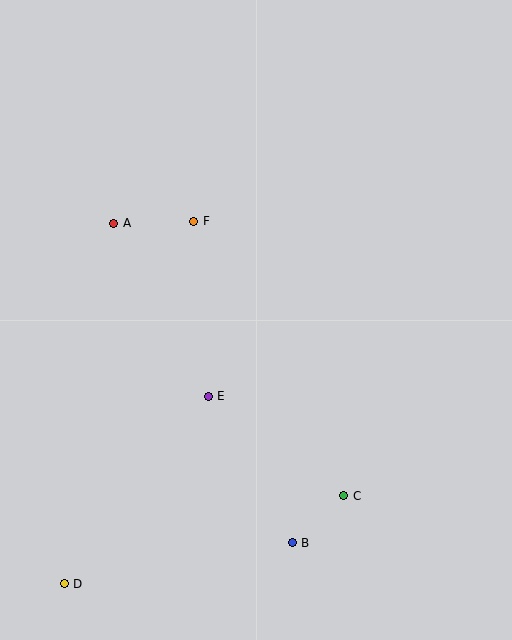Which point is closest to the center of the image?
Point E at (208, 396) is closest to the center.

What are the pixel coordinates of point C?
Point C is at (344, 496).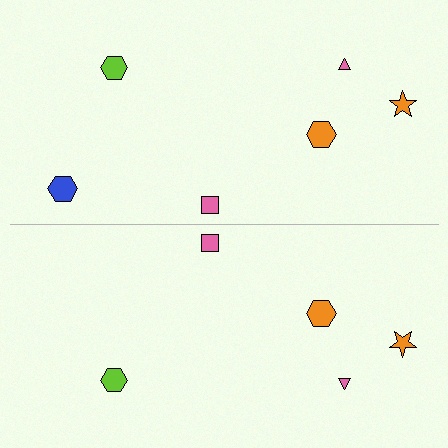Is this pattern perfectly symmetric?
No, the pattern is not perfectly symmetric. A blue hexagon is missing from the bottom side.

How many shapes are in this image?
There are 11 shapes in this image.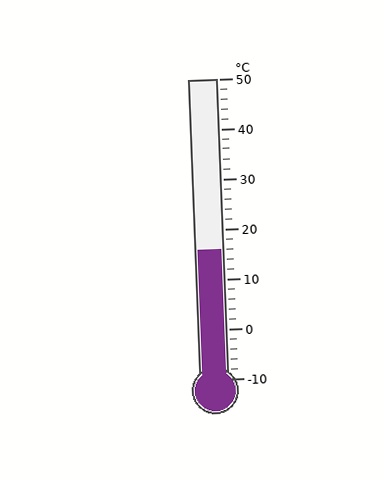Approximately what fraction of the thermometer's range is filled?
The thermometer is filled to approximately 45% of its range.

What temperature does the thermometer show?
The thermometer shows approximately 16°C.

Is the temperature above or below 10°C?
The temperature is above 10°C.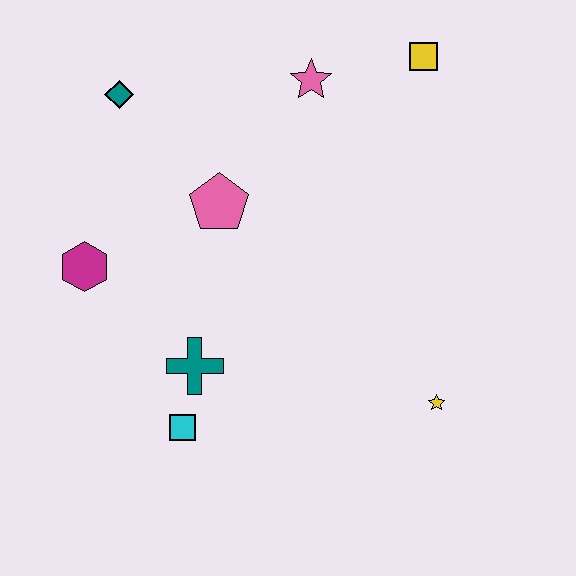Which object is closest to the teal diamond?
The pink pentagon is closest to the teal diamond.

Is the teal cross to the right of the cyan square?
Yes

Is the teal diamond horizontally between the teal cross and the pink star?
No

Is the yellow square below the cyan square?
No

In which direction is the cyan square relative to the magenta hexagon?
The cyan square is below the magenta hexagon.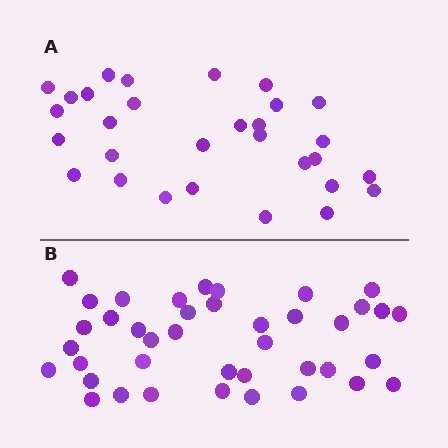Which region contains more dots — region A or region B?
Region B (the bottom region) has more dots.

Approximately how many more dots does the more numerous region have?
Region B has roughly 10 or so more dots than region A.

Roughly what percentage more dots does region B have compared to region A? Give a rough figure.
About 35% more.